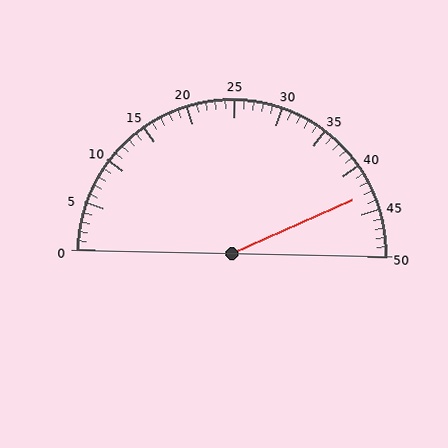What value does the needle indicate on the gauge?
The needle indicates approximately 43.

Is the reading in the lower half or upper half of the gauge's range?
The reading is in the upper half of the range (0 to 50).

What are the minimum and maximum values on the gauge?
The gauge ranges from 0 to 50.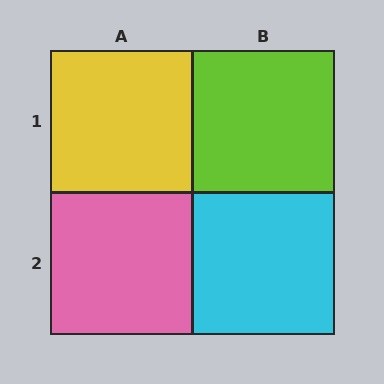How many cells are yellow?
1 cell is yellow.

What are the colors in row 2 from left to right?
Pink, cyan.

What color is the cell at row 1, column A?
Yellow.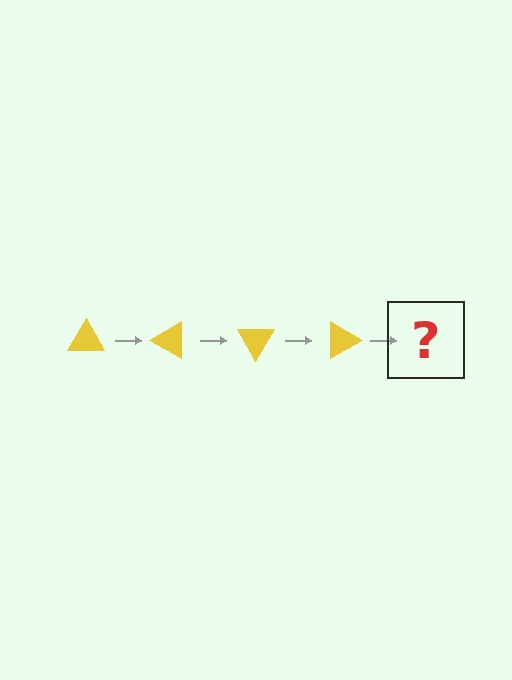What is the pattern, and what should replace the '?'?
The pattern is that the triangle rotates 30 degrees each step. The '?' should be a yellow triangle rotated 120 degrees.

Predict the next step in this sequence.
The next step is a yellow triangle rotated 120 degrees.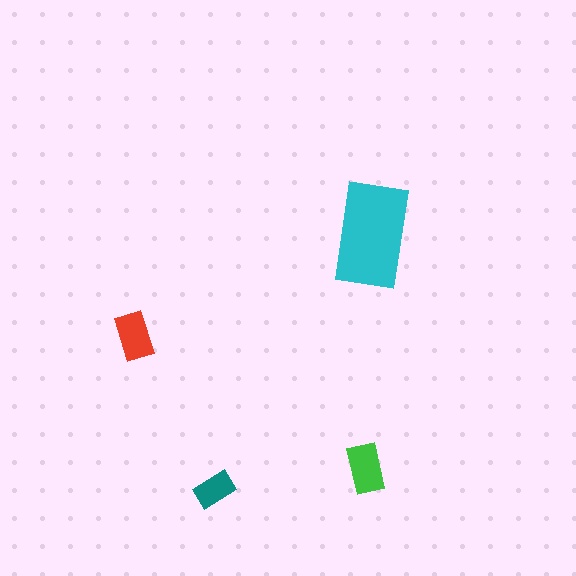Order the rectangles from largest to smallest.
the cyan one, the green one, the red one, the teal one.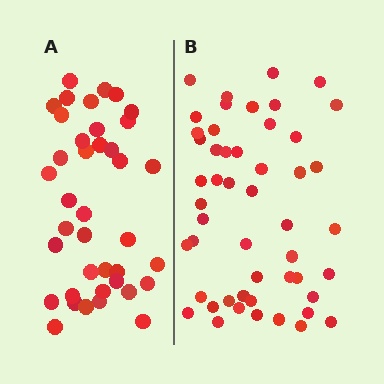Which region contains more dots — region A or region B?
Region B (the right region) has more dots.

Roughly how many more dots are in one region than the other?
Region B has roughly 12 or so more dots than region A.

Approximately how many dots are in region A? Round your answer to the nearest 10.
About 40 dots. (The exact count is 39, which rounds to 40.)